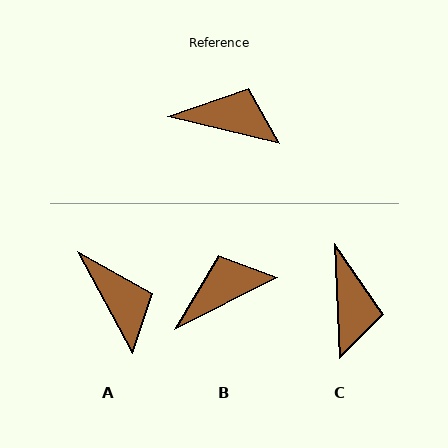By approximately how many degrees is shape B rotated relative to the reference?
Approximately 40 degrees counter-clockwise.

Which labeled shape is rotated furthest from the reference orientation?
C, about 74 degrees away.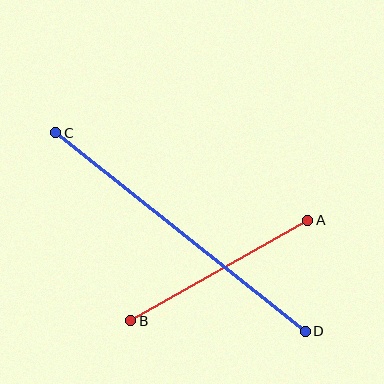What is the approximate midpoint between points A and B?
The midpoint is at approximately (219, 270) pixels.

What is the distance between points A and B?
The distance is approximately 204 pixels.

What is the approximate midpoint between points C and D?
The midpoint is at approximately (181, 232) pixels.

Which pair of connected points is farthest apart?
Points C and D are farthest apart.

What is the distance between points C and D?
The distance is approximately 319 pixels.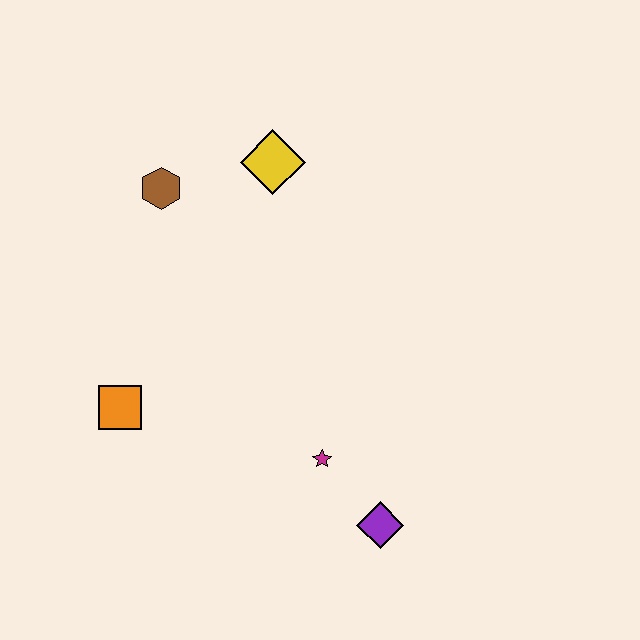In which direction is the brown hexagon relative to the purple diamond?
The brown hexagon is above the purple diamond.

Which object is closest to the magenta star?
The purple diamond is closest to the magenta star.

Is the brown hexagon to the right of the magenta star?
No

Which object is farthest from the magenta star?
The brown hexagon is farthest from the magenta star.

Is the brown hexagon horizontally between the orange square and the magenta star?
Yes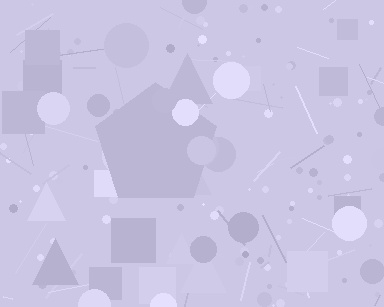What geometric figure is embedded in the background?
A pentagon is embedded in the background.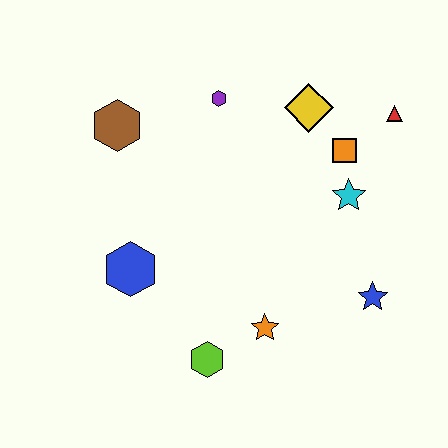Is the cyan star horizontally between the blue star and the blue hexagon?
Yes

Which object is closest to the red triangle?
The orange square is closest to the red triangle.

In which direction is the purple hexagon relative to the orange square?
The purple hexagon is to the left of the orange square.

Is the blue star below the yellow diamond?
Yes